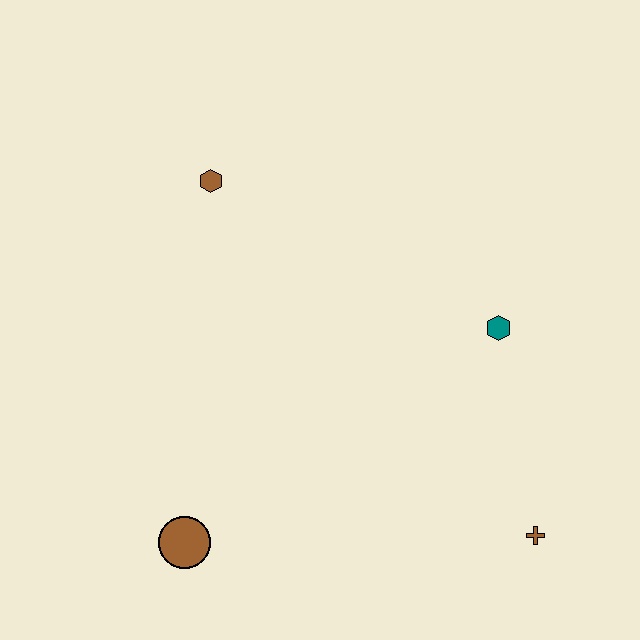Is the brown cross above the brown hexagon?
No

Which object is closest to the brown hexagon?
The teal hexagon is closest to the brown hexagon.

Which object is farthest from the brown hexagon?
The brown cross is farthest from the brown hexagon.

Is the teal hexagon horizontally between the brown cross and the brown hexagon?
Yes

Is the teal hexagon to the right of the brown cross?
No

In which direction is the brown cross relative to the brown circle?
The brown cross is to the right of the brown circle.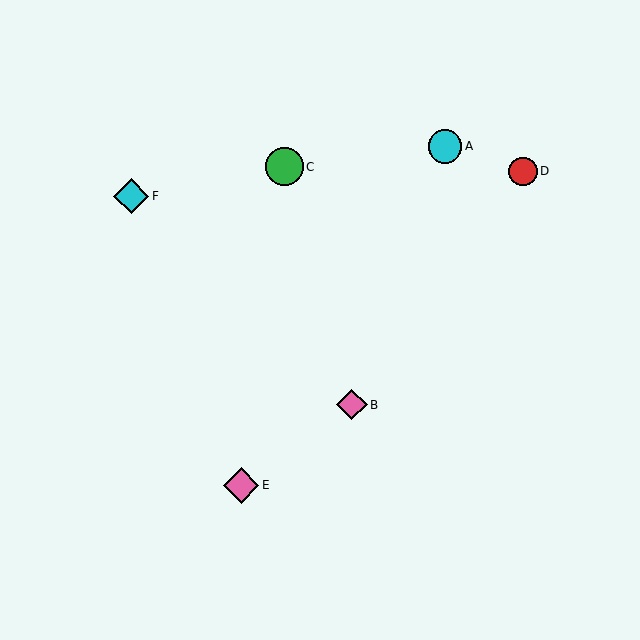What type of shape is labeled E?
Shape E is a pink diamond.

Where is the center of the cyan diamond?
The center of the cyan diamond is at (131, 196).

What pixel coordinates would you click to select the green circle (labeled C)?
Click at (284, 167) to select the green circle C.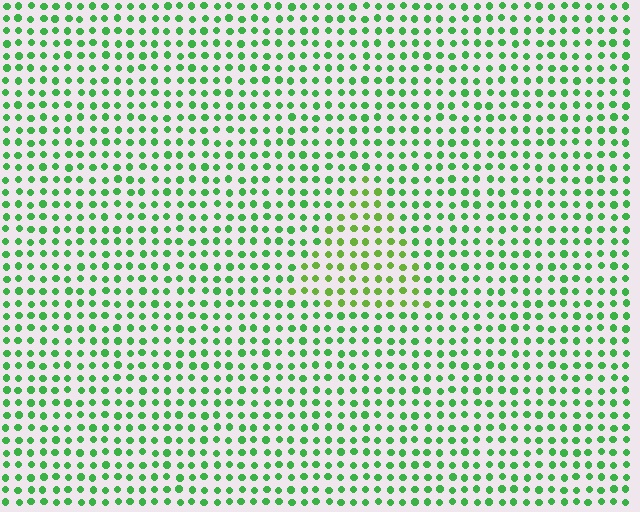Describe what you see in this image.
The image is filled with small green elements in a uniform arrangement. A triangle-shaped region is visible where the elements are tinted to a slightly different hue, forming a subtle color boundary.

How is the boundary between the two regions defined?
The boundary is defined purely by a slight shift in hue (about 29 degrees). Spacing, size, and orientation are identical on both sides.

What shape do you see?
I see a triangle.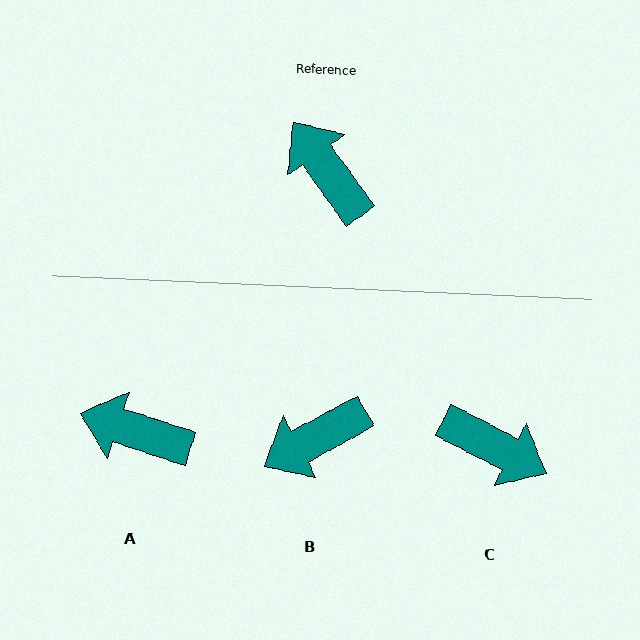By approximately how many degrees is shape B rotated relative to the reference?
Approximately 83 degrees counter-clockwise.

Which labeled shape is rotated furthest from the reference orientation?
C, about 153 degrees away.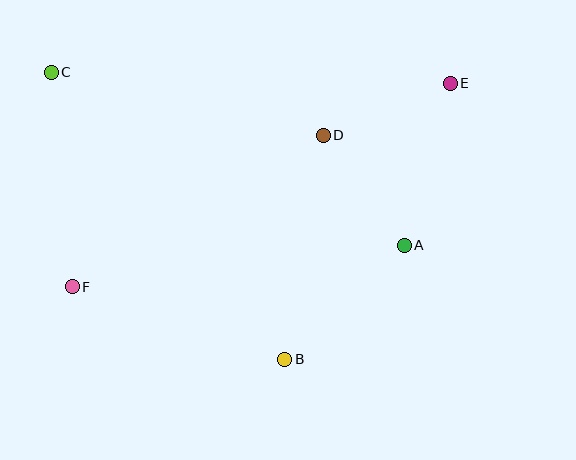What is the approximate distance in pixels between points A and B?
The distance between A and B is approximately 165 pixels.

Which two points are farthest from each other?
Points E and F are farthest from each other.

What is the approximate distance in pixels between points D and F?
The distance between D and F is approximately 293 pixels.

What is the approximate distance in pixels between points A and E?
The distance between A and E is approximately 168 pixels.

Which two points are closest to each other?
Points A and D are closest to each other.